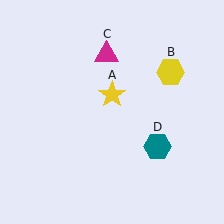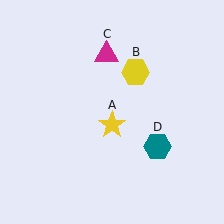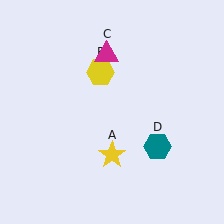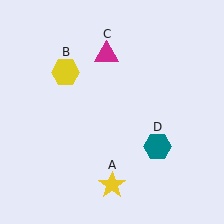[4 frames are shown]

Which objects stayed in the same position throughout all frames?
Magenta triangle (object C) and teal hexagon (object D) remained stationary.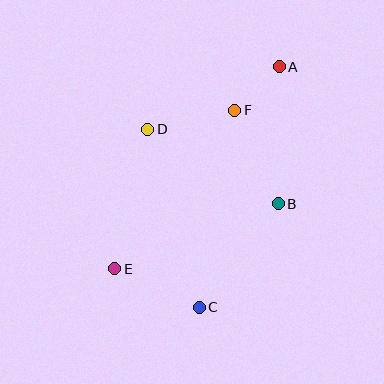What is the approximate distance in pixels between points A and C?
The distance between A and C is approximately 253 pixels.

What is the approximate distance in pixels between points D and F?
The distance between D and F is approximately 89 pixels.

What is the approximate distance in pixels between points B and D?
The distance between B and D is approximately 150 pixels.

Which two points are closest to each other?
Points A and F are closest to each other.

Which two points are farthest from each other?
Points A and E are farthest from each other.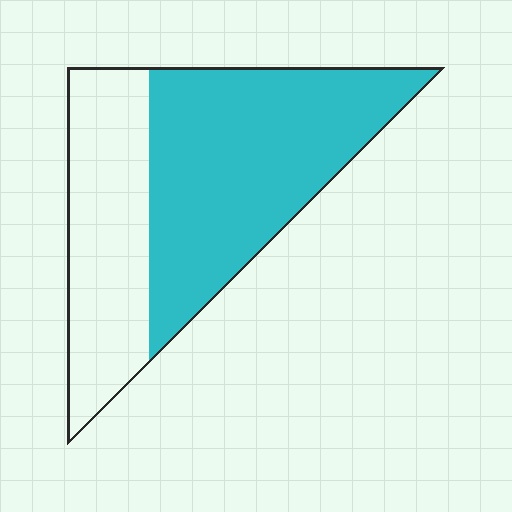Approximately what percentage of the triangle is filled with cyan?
Approximately 60%.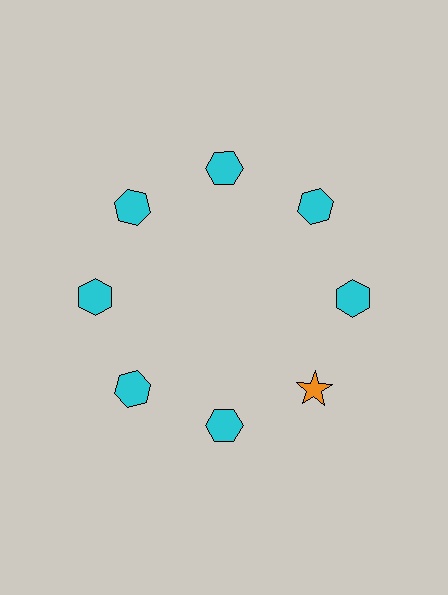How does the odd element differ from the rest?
It differs in both color (orange instead of cyan) and shape (star instead of hexagon).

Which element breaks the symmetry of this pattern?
The orange star at roughly the 4 o'clock position breaks the symmetry. All other shapes are cyan hexagons.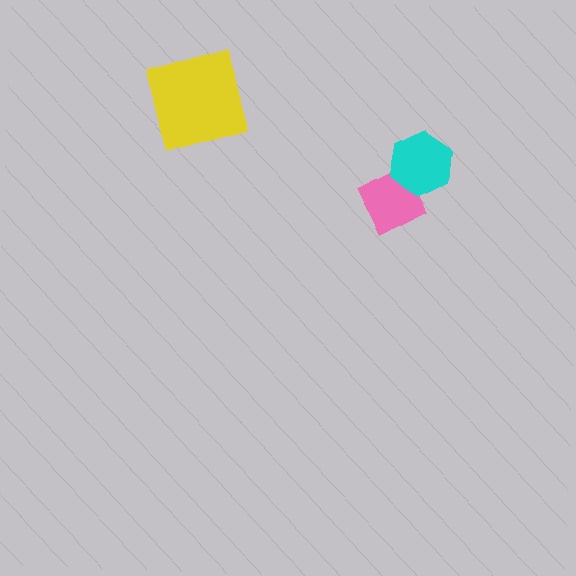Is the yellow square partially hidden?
No, no other shape covers it.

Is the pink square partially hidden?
Yes, it is partially covered by another shape.